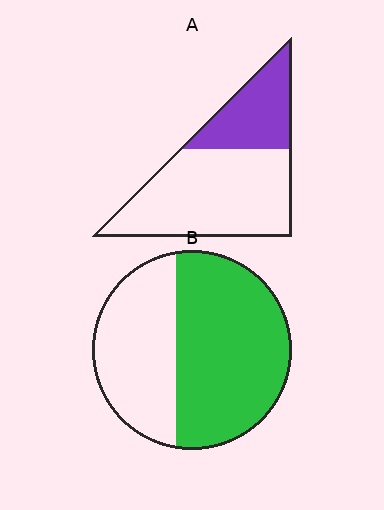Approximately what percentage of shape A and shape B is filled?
A is approximately 30% and B is approximately 60%.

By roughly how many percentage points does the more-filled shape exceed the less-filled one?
By roughly 30 percentage points (B over A).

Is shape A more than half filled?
No.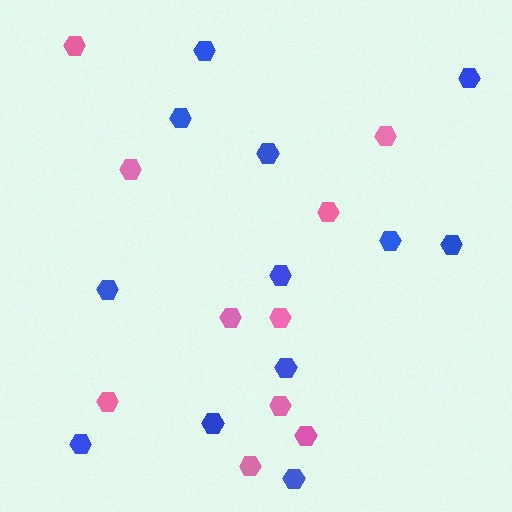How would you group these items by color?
There are 2 groups: one group of blue hexagons (12) and one group of pink hexagons (10).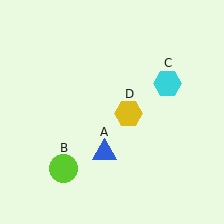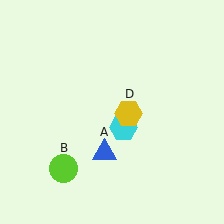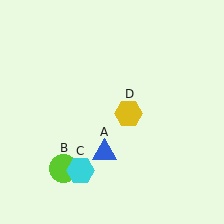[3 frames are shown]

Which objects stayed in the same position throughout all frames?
Blue triangle (object A) and lime circle (object B) and yellow hexagon (object D) remained stationary.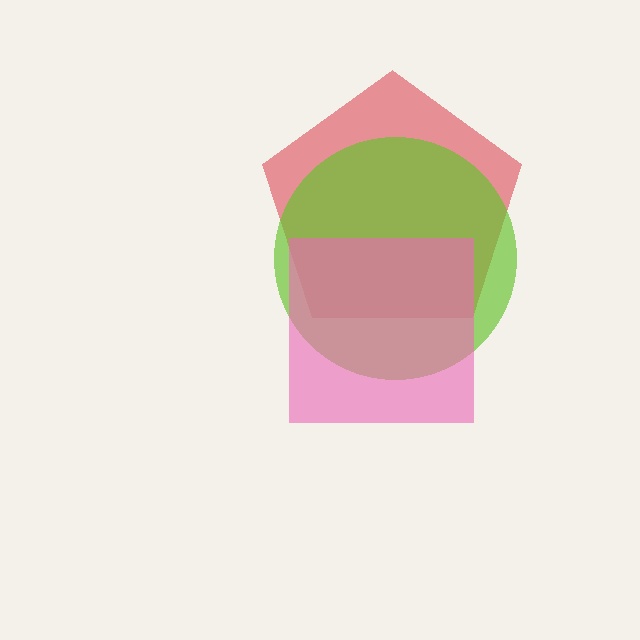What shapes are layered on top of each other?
The layered shapes are: a red pentagon, a lime circle, a pink square.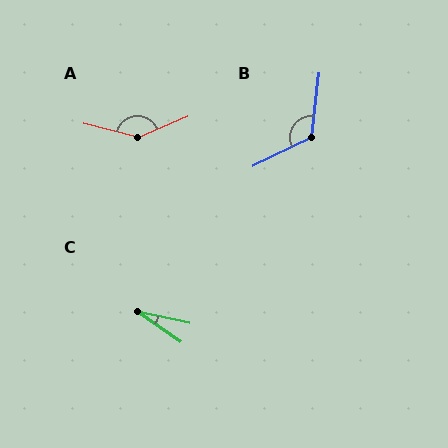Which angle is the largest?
A, at approximately 142 degrees.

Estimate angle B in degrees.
Approximately 122 degrees.